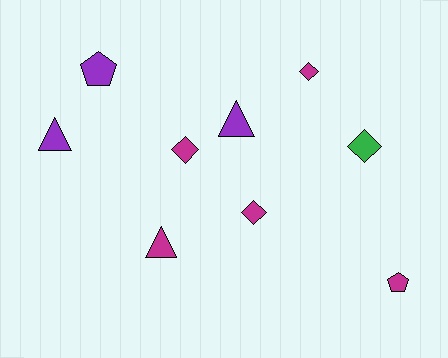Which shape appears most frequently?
Diamond, with 4 objects.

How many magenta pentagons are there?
There is 1 magenta pentagon.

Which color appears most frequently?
Magenta, with 5 objects.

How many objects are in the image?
There are 9 objects.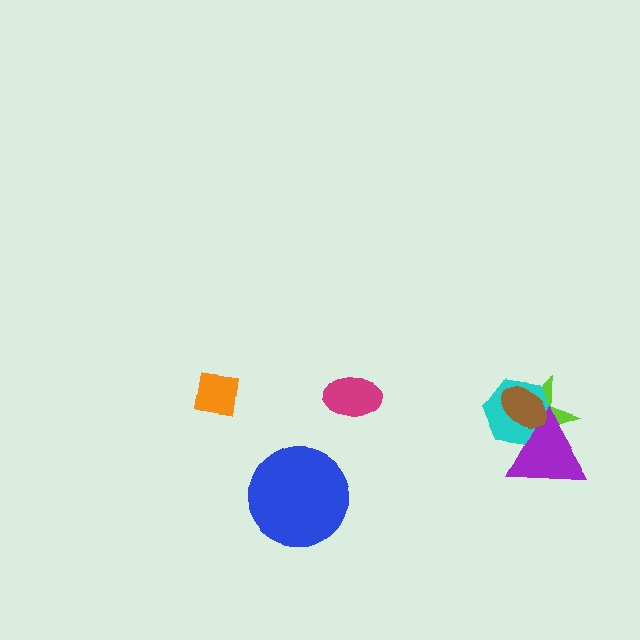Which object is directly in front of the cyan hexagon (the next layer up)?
The purple triangle is directly in front of the cyan hexagon.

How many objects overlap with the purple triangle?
3 objects overlap with the purple triangle.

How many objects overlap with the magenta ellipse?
0 objects overlap with the magenta ellipse.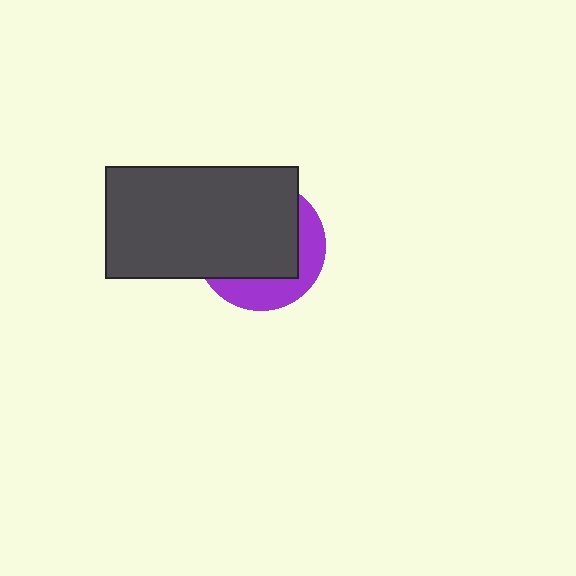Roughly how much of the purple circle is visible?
A small part of it is visible (roughly 32%).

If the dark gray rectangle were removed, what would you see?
You would see the complete purple circle.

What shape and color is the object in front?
The object in front is a dark gray rectangle.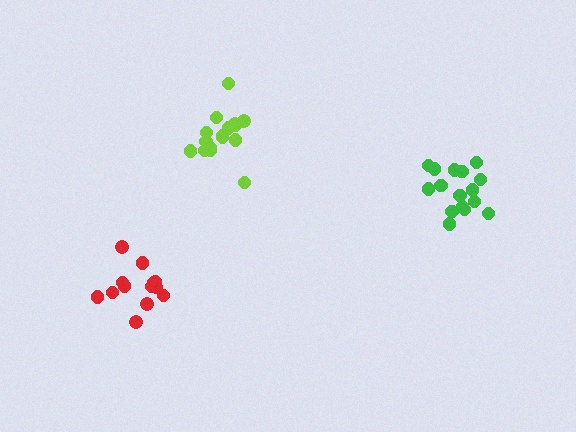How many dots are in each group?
Group 1: 16 dots, Group 2: 16 dots, Group 3: 13 dots (45 total).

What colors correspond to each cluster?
The clusters are colored: lime, green, red.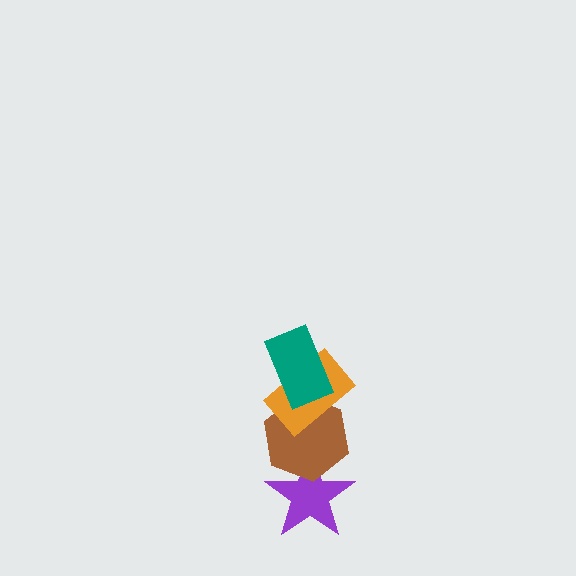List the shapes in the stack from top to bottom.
From top to bottom: the teal rectangle, the orange rectangle, the brown hexagon, the purple star.